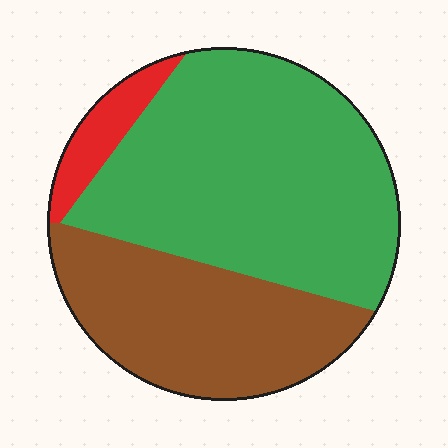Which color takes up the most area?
Green, at roughly 60%.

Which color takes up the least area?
Red, at roughly 5%.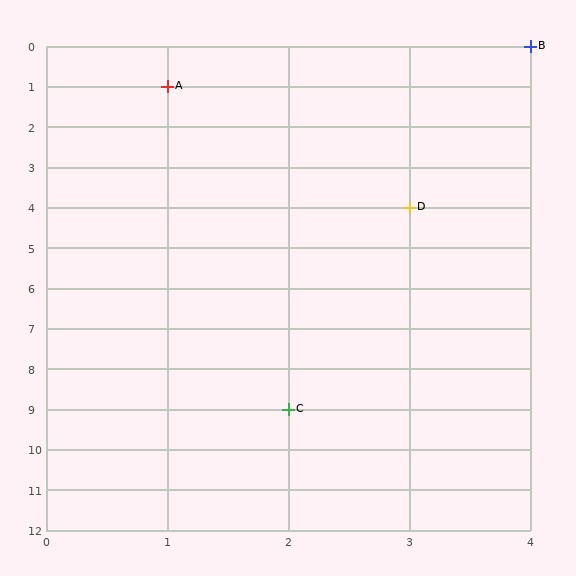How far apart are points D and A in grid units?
Points D and A are 2 columns and 3 rows apart (about 3.6 grid units diagonally).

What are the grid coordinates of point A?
Point A is at grid coordinates (1, 1).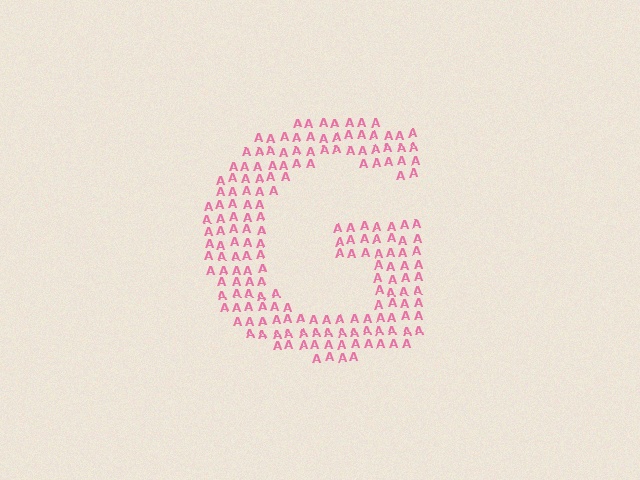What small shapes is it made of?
It is made of small letter A's.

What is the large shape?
The large shape is the letter G.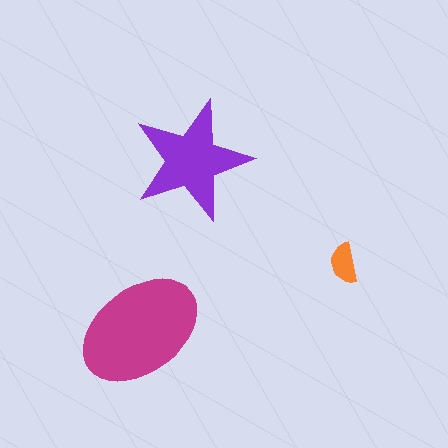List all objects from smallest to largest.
The orange semicircle, the purple star, the magenta ellipse.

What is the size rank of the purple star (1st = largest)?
2nd.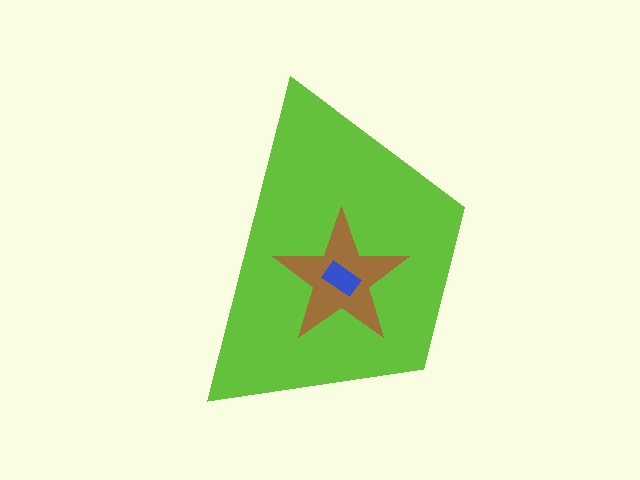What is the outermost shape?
The lime trapezoid.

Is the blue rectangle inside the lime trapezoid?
Yes.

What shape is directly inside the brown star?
The blue rectangle.